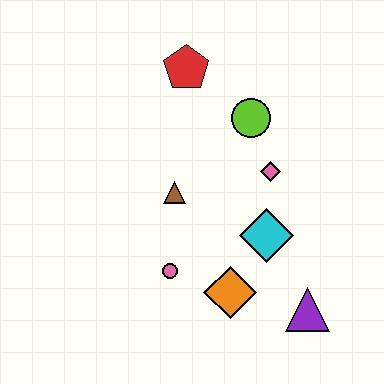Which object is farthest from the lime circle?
The purple triangle is farthest from the lime circle.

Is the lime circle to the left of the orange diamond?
No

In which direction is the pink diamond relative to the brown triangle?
The pink diamond is to the right of the brown triangle.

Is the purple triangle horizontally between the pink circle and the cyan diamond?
No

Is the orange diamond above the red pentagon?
No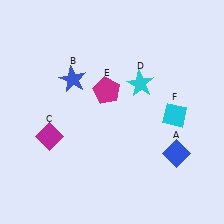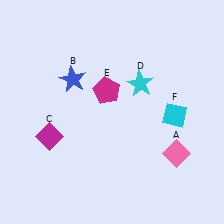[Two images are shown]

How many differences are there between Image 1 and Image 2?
There is 1 difference between the two images.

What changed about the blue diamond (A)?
In Image 1, A is blue. In Image 2, it changed to pink.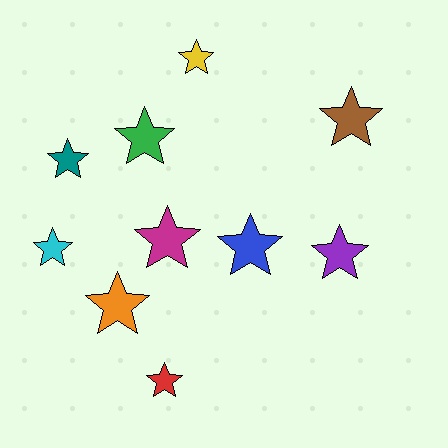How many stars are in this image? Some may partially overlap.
There are 10 stars.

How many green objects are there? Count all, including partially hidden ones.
There is 1 green object.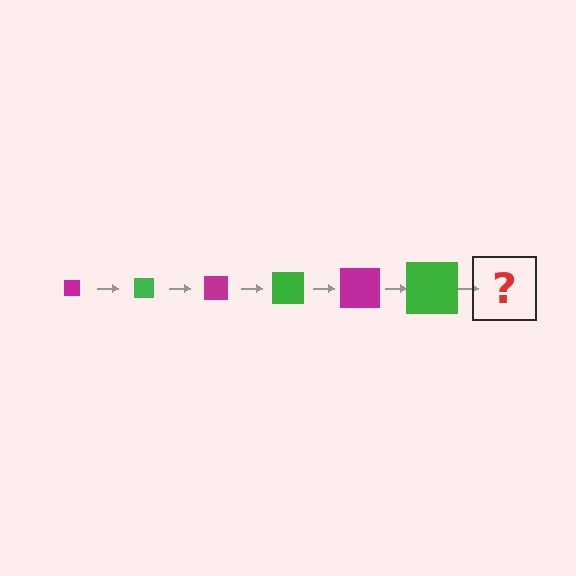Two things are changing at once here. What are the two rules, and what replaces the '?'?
The two rules are that the square grows larger each step and the color cycles through magenta and green. The '?' should be a magenta square, larger than the previous one.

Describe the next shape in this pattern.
It should be a magenta square, larger than the previous one.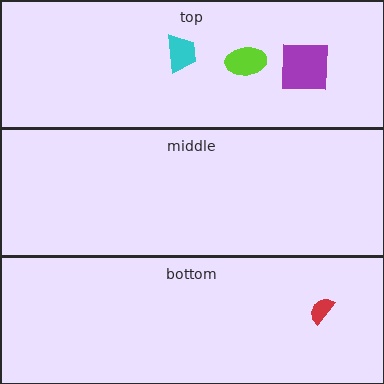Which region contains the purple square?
The top region.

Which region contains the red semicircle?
The bottom region.